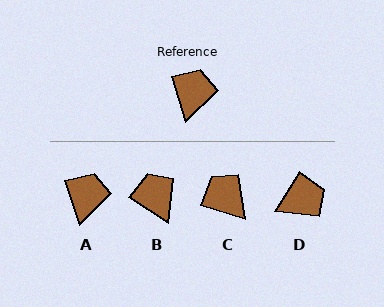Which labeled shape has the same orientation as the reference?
A.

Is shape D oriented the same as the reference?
No, it is off by about 51 degrees.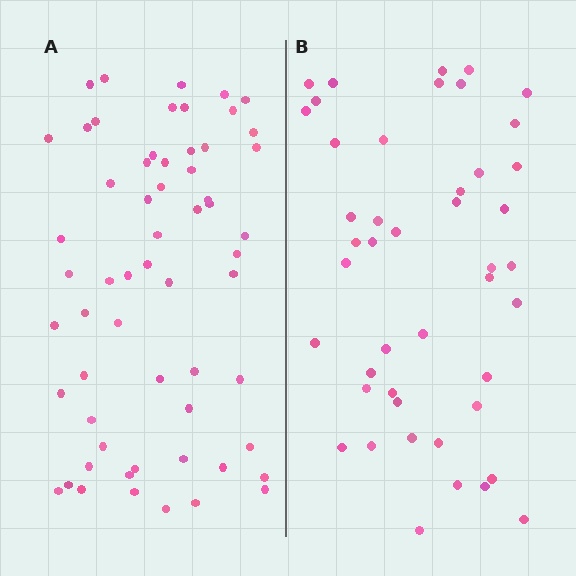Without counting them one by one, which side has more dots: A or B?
Region A (the left region) has more dots.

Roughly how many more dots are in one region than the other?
Region A has approximately 15 more dots than region B.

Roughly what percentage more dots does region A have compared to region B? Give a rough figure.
About 35% more.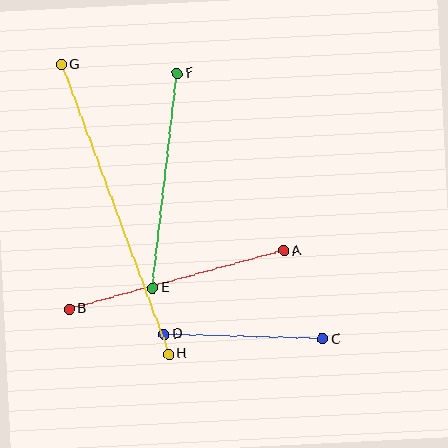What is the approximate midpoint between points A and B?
The midpoint is at approximately (176, 280) pixels.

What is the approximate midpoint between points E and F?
The midpoint is at approximately (165, 181) pixels.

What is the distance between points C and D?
The distance is approximately 158 pixels.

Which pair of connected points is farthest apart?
Points G and H are farthest apart.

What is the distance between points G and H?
The distance is approximately 309 pixels.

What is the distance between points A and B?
The distance is approximately 222 pixels.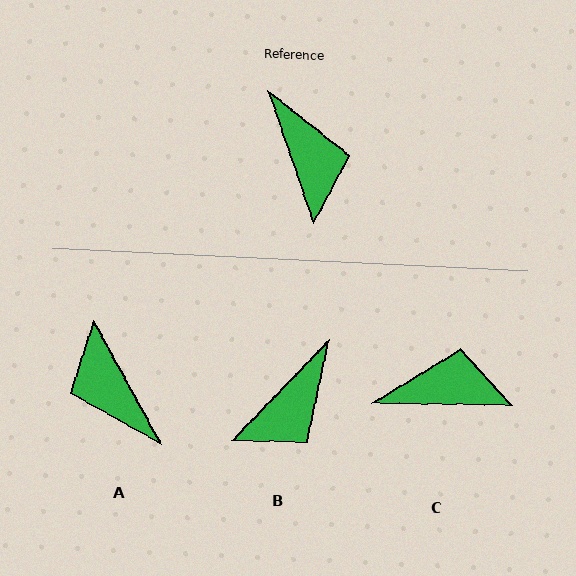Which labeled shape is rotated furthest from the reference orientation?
A, about 170 degrees away.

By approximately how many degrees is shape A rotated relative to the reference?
Approximately 170 degrees clockwise.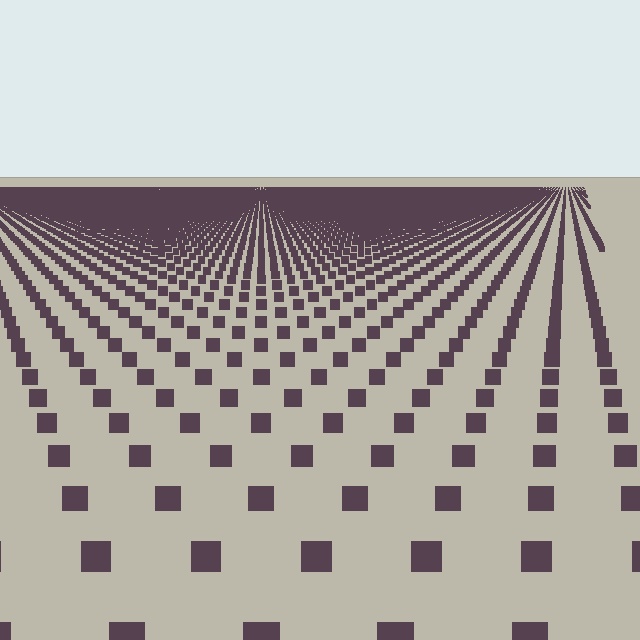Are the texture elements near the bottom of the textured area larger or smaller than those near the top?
Larger. Near the bottom, elements are closer to the viewer and appear at a bigger on-screen size.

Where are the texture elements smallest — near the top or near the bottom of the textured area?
Near the top.